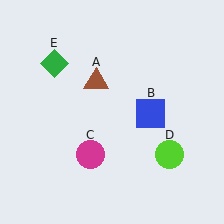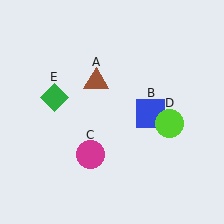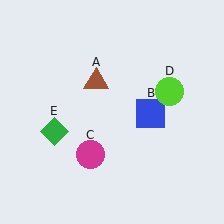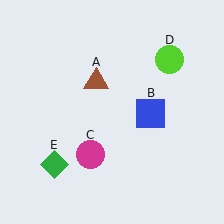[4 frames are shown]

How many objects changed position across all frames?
2 objects changed position: lime circle (object D), green diamond (object E).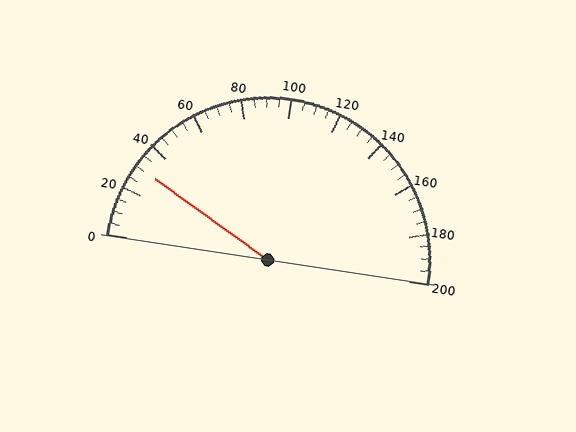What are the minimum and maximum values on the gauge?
The gauge ranges from 0 to 200.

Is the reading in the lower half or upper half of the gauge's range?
The reading is in the lower half of the range (0 to 200).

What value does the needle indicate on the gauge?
The needle indicates approximately 30.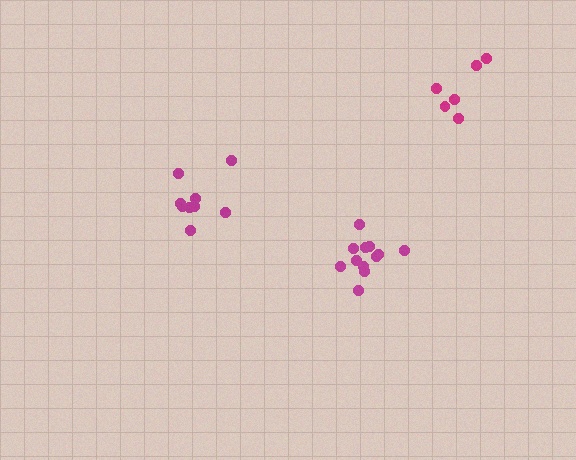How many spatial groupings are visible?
There are 3 spatial groupings.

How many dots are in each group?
Group 1: 12 dots, Group 2: 6 dots, Group 3: 9 dots (27 total).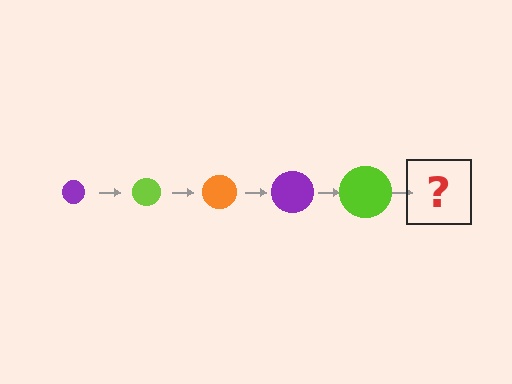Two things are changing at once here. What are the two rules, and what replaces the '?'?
The two rules are that the circle grows larger each step and the color cycles through purple, lime, and orange. The '?' should be an orange circle, larger than the previous one.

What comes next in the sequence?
The next element should be an orange circle, larger than the previous one.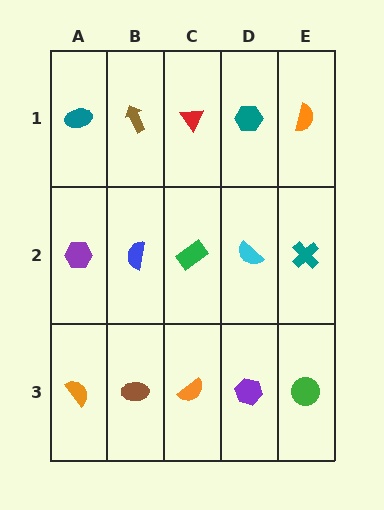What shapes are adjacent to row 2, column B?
A brown arrow (row 1, column B), a brown ellipse (row 3, column B), a purple hexagon (row 2, column A), a green rectangle (row 2, column C).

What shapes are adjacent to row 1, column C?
A green rectangle (row 2, column C), a brown arrow (row 1, column B), a teal hexagon (row 1, column D).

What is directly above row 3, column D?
A cyan semicircle.